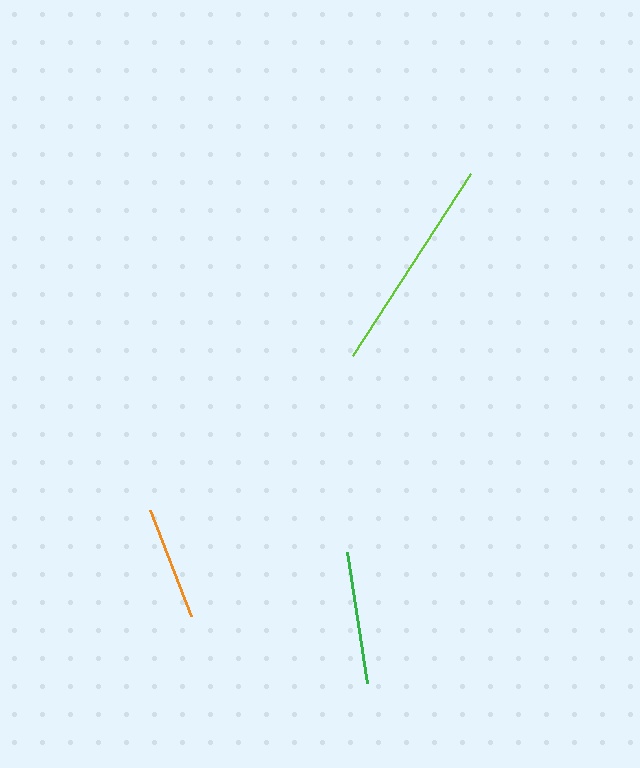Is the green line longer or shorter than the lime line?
The lime line is longer than the green line.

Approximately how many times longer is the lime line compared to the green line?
The lime line is approximately 1.6 times the length of the green line.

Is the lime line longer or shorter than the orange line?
The lime line is longer than the orange line.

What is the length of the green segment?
The green segment is approximately 132 pixels long.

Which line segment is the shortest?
The orange line is the shortest at approximately 113 pixels.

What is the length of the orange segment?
The orange segment is approximately 113 pixels long.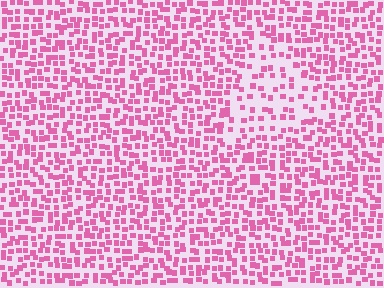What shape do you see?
I see a triangle.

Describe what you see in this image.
The image contains small pink elements arranged at two different densities. A triangle-shaped region is visible where the elements are less densely packed than the surrounding area.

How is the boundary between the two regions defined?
The boundary is defined by a change in element density (approximately 1.9x ratio). All elements are the same color, size, and shape.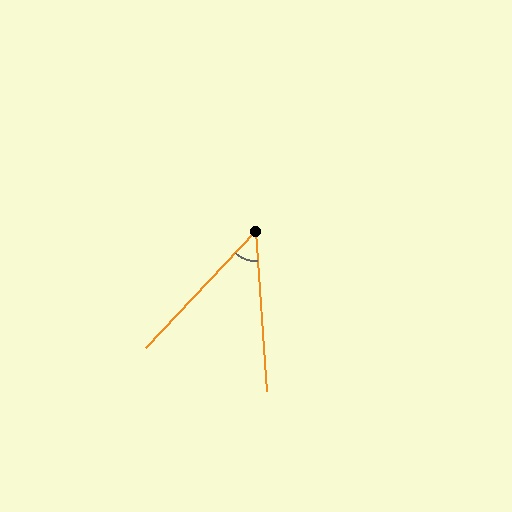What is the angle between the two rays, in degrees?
Approximately 47 degrees.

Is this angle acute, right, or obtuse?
It is acute.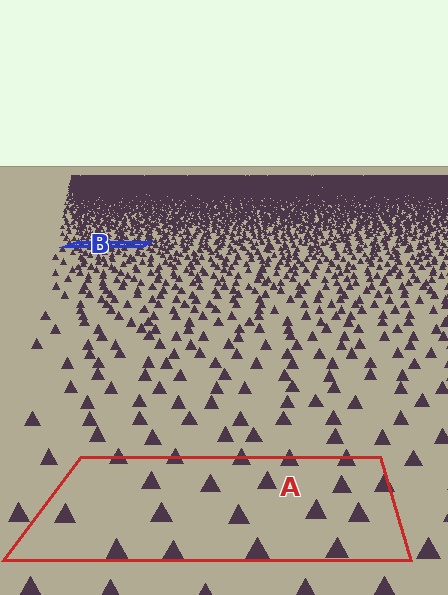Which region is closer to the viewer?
Region A is closer. The texture elements there are larger and more spread out.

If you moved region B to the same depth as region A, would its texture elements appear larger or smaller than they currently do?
They would appear larger. At a closer depth, the same texture elements are projected at a bigger on-screen size.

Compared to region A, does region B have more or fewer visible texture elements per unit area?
Region B has more texture elements per unit area — they are packed more densely because it is farther away.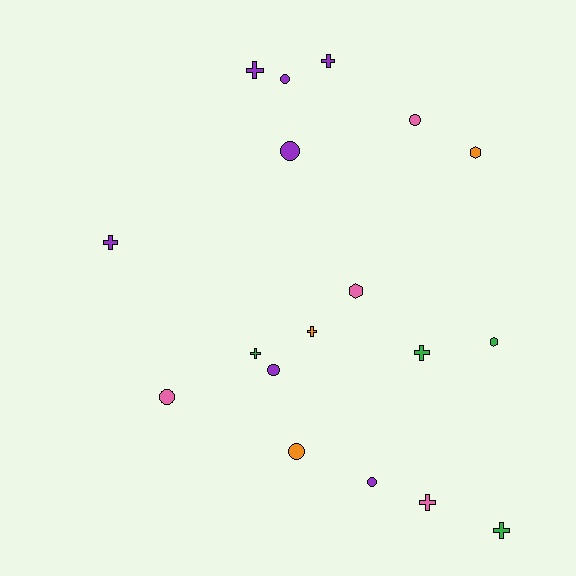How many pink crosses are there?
There is 1 pink cross.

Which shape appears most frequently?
Cross, with 8 objects.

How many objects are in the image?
There are 18 objects.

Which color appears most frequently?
Purple, with 7 objects.